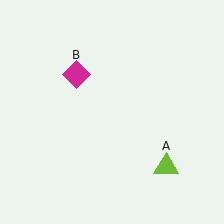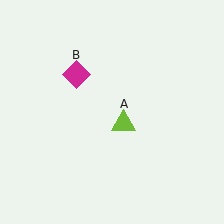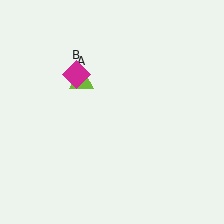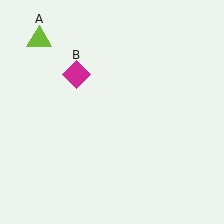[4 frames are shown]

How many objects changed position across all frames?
1 object changed position: lime triangle (object A).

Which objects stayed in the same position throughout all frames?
Magenta diamond (object B) remained stationary.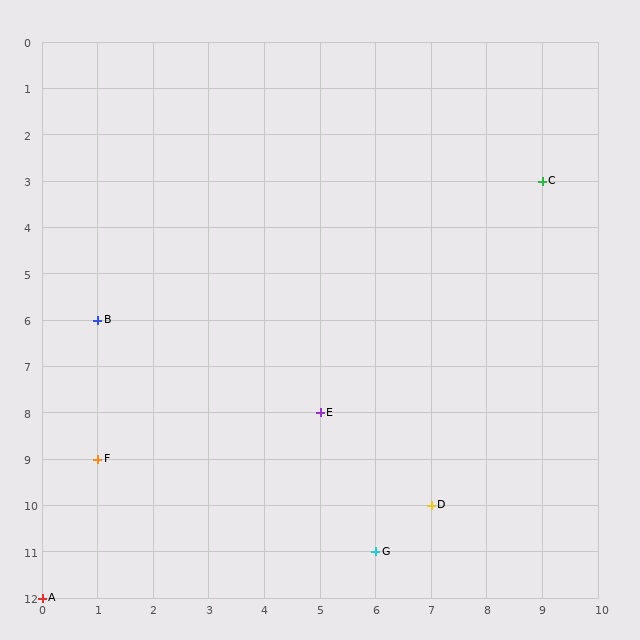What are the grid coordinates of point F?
Point F is at grid coordinates (1, 9).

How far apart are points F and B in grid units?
Points F and B are 3 rows apart.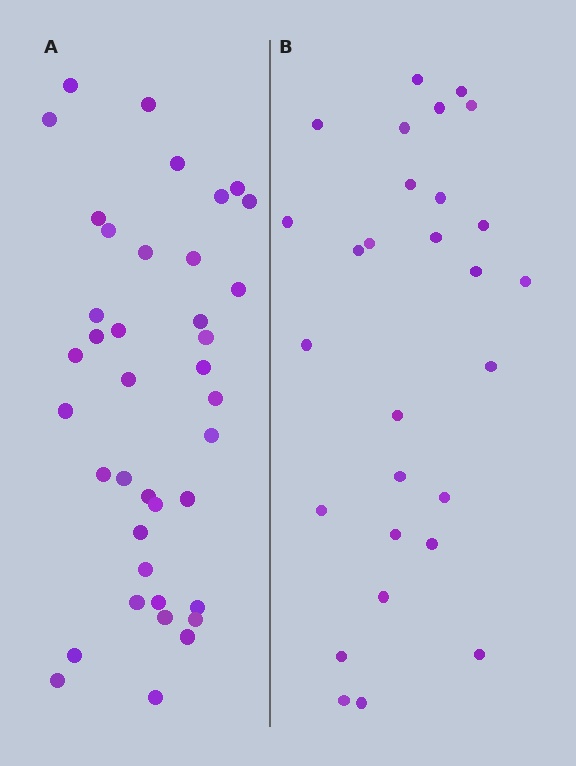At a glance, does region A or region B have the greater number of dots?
Region A (the left region) has more dots.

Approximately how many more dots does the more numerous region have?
Region A has roughly 12 or so more dots than region B.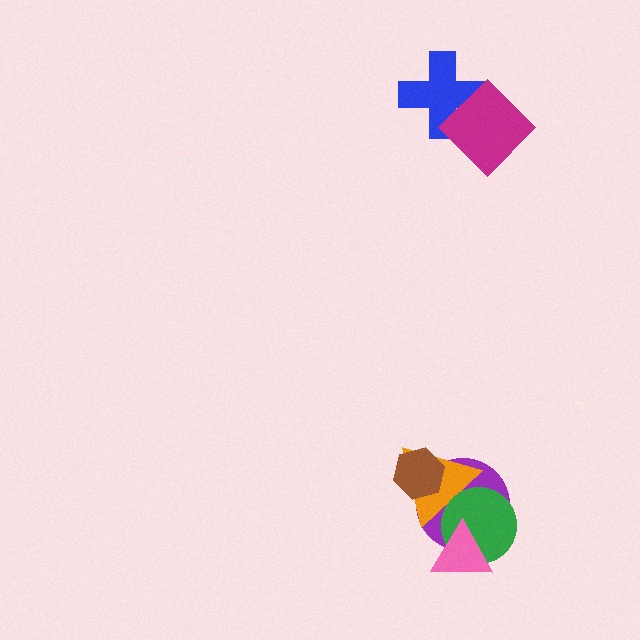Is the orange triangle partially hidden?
Yes, it is partially covered by another shape.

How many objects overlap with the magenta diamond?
1 object overlaps with the magenta diamond.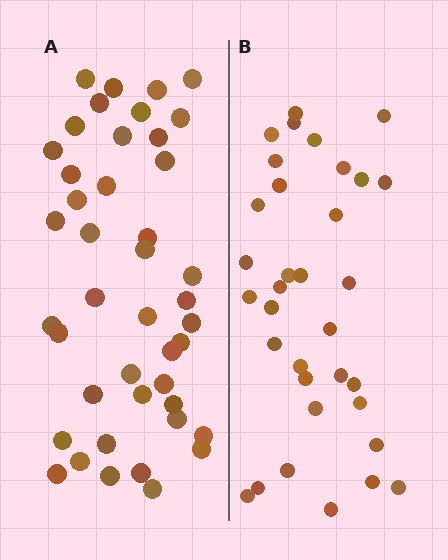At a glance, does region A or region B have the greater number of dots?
Region A (the left region) has more dots.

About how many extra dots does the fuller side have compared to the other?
Region A has roughly 8 or so more dots than region B.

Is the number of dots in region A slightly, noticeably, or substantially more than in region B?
Region A has noticeably more, but not dramatically so. The ratio is roughly 1.3 to 1.